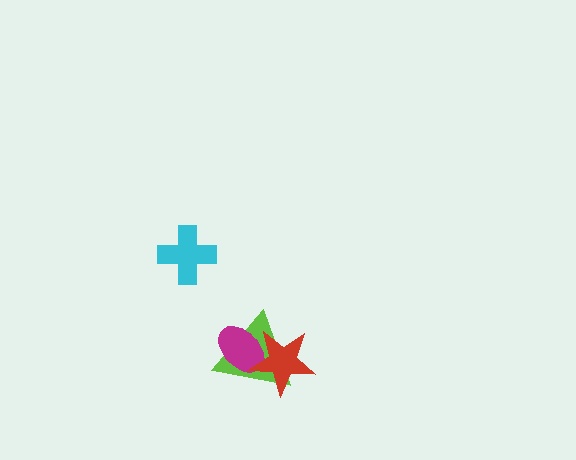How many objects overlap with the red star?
2 objects overlap with the red star.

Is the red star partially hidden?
No, no other shape covers it.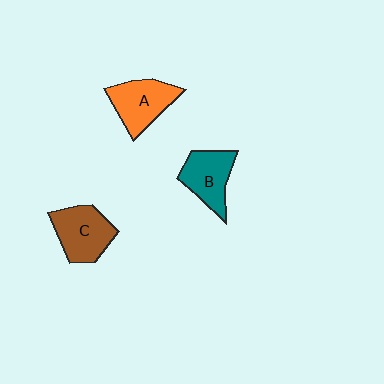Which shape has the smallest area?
Shape B (teal).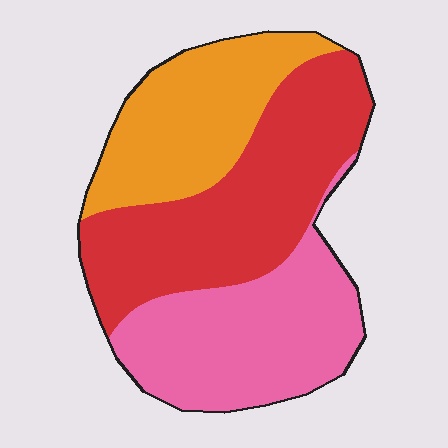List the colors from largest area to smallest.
From largest to smallest: red, pink, orange.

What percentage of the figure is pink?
Pink covers 34% of the figure.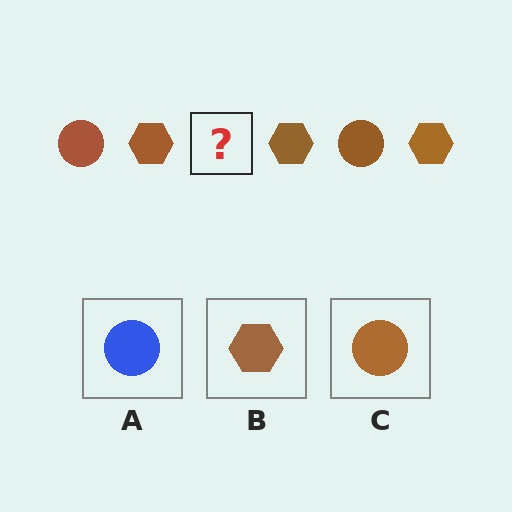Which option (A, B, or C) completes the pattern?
C.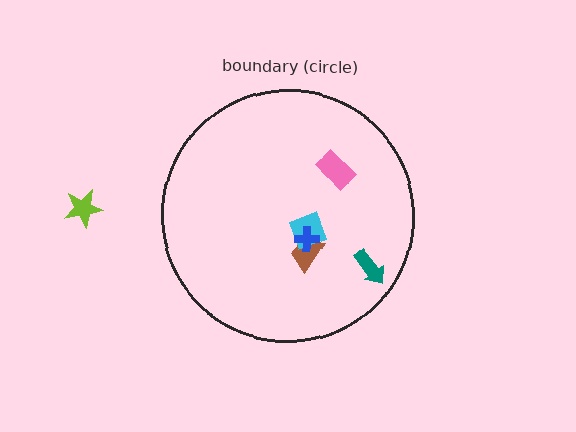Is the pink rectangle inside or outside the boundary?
Inside.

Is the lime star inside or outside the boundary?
Outside.